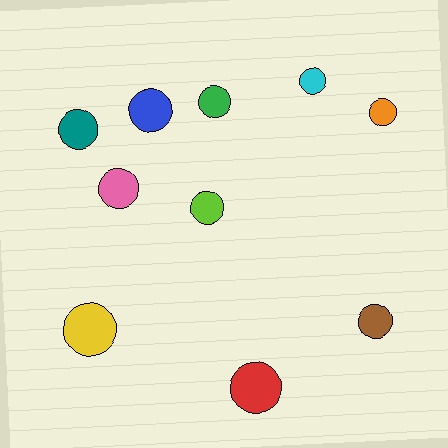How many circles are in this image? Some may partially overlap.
There are 10 circles.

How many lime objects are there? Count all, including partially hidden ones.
There is 1 lime object.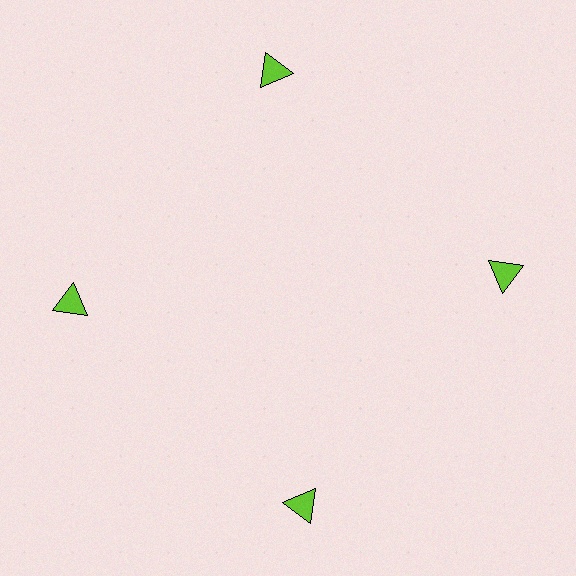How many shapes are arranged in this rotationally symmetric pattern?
There are 4 shapes, arranged in 4 groups of 1.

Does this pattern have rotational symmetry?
Yes, this pattern has 4-fold rotational symmetry. It looks the same after rotating 90 degrees around the center.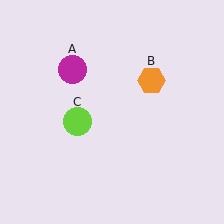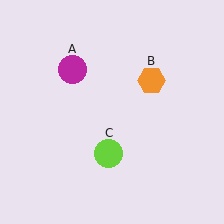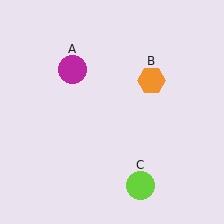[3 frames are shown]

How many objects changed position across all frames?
1 object changed position: lime circle (object C).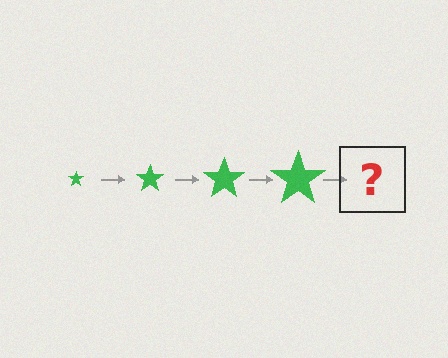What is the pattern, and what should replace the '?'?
The pattern is that the star gets progressively larger each step. The '?' should be a green star, larger than the previous one.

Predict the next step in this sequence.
The next step is a green star, larger than the previous one.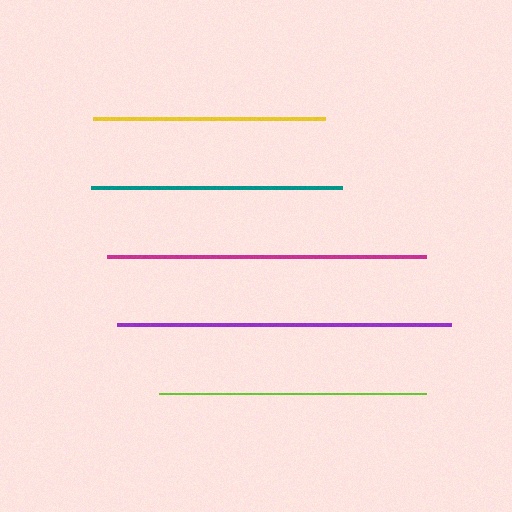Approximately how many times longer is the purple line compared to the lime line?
The purple line is approximately 1.3 times the length of the lime line.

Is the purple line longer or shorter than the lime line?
The purple line is longer than the lime line.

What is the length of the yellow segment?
The yellow segment is approximately 232 pixels long.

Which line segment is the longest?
The purple line is the longest at approximately 334 pixels.